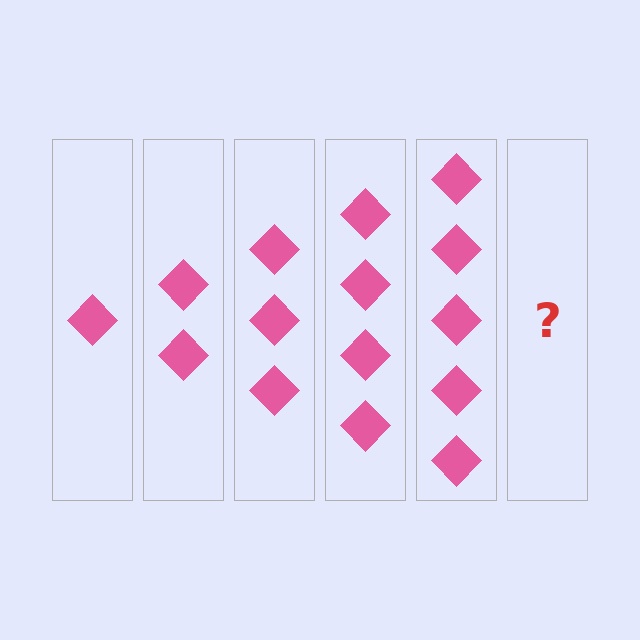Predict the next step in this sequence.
The next step is 6 diamonds.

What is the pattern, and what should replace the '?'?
The pattern is that each step adds one more diamond. The '?' should be 6 diamonds.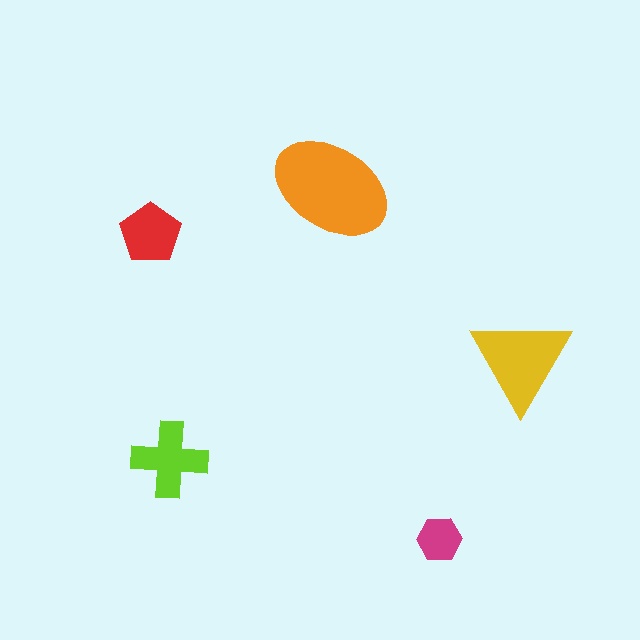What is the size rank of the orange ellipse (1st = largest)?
1st.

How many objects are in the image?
There are 5 objects in the image.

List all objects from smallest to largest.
The magenta hexagon, the red pentagon, the lime cross, the yellow triangle, the orange ellipse.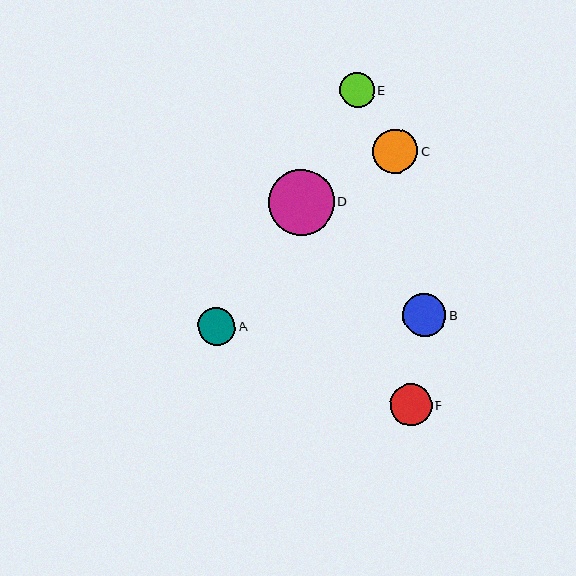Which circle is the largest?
Circle D is the largest with a size of approximately 66 pixels.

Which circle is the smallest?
Circle E is the smallest with a size of approximately 35 pixels.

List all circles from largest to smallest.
From largest to smallest: D, C, B, F, A, E.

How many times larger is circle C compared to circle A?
Circle C is approximately 1.2 times the size of circle A.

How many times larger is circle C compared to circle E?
Circle C is approximately 1.3 times the size of circle E.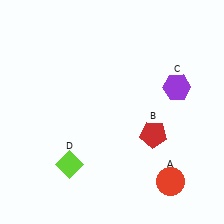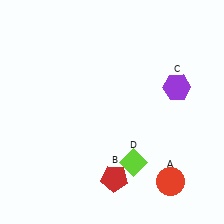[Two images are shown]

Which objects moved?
The objects that moved are: the red pentagon (B), the lime diamond (D).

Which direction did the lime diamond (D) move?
The lime diamond (D) moved right.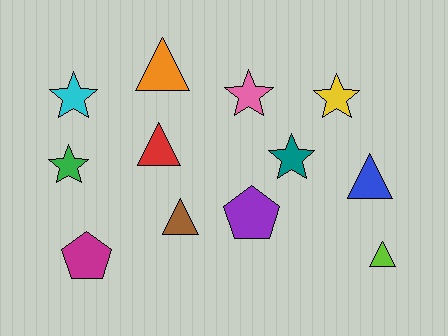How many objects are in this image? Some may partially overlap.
There are 12 objects.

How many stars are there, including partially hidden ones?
There are 5 stars.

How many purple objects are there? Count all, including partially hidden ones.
There is 1 purple object.